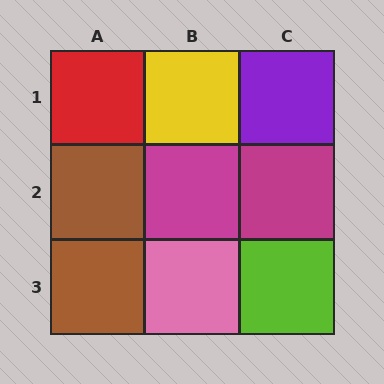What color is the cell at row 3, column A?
Brown.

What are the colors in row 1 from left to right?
Red, yellow, purple.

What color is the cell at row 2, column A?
Brown.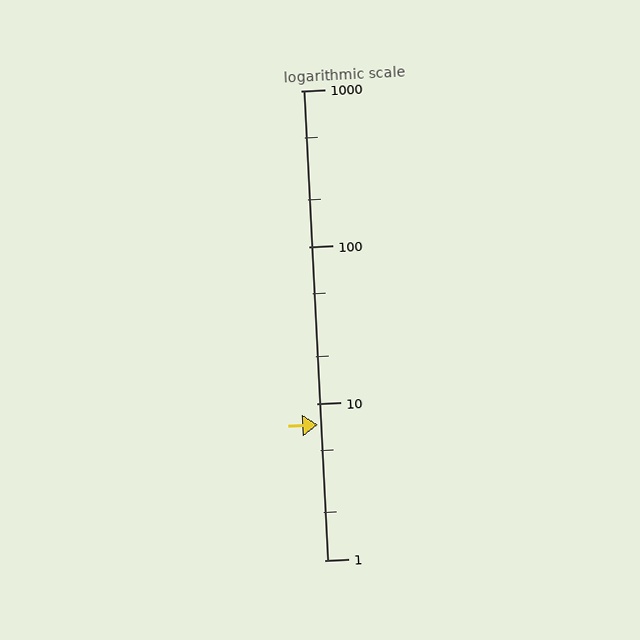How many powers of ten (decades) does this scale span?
The scale spans 3 decades, from 1 to 1000.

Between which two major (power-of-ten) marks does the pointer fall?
The pointer is between 1 and 10.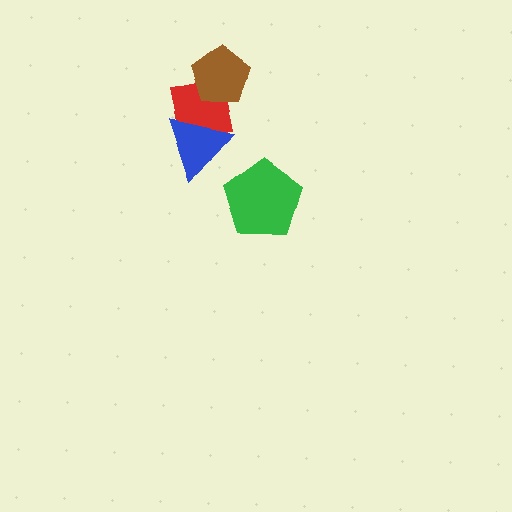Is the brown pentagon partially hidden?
No, no other shape covers it.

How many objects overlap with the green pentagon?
0 objects overlap with the green pentagon.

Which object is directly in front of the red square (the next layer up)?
The brown pentagon is directly in front of the red square.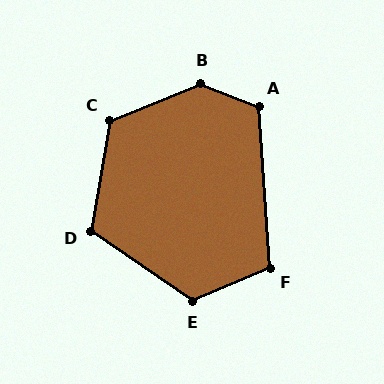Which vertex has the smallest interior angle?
F, at approximately 109 degrees.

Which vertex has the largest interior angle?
B, at approximately 136 degrees.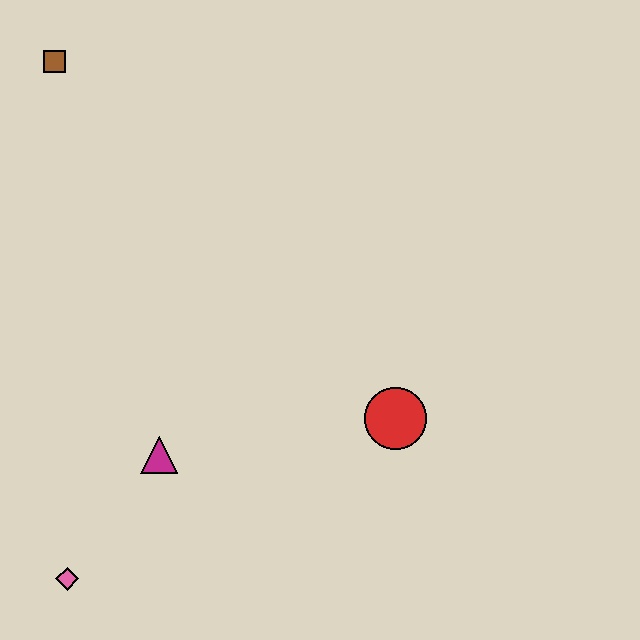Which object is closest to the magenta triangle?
The pink diamond is closest to the magenta triangle.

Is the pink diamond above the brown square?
No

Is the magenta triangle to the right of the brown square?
Yes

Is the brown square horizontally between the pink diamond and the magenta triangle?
No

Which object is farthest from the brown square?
The pink diamond is farthest from the brown square.